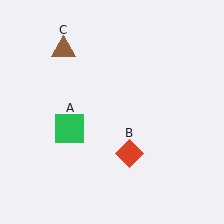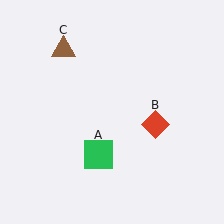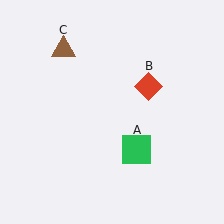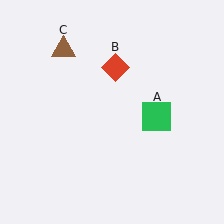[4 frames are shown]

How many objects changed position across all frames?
2 objects changed position: green square (object A), red diamond (object B).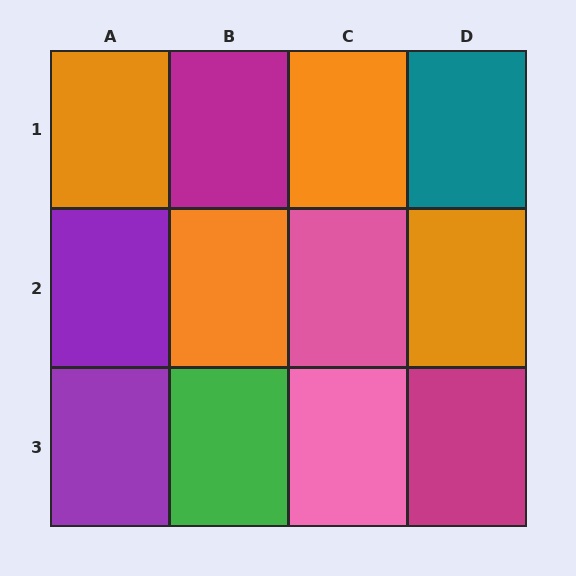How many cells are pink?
2 cells are pink.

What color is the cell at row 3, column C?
Pink.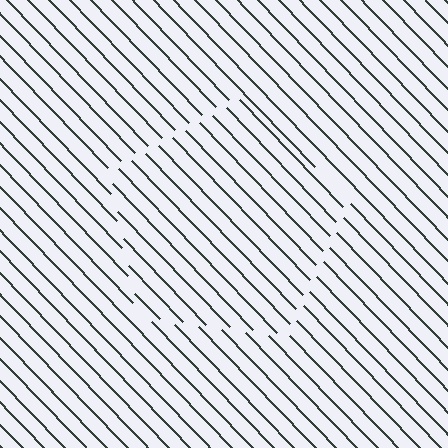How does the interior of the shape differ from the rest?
The interior of the shape contains the same grating, shifted by half a period — the contour is defined by the phase discontinuity where line-ends from the inner and outer gratings abut.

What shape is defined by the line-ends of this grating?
An illusory pentagon. The interior of the shape contains the same grating, shifted by half a period — the contour is defined by the phase discontinuity where line-ends from the inner and outer gratings abut.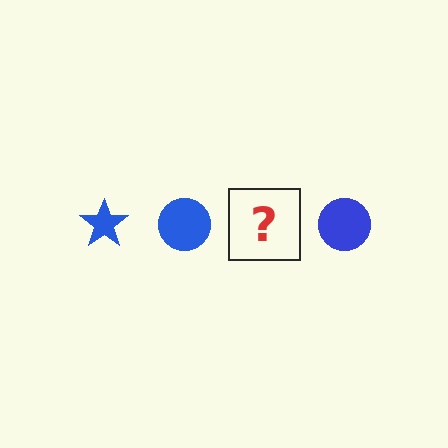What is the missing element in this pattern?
The missing element is a blue star.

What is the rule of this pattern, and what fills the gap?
The rule is that the pattern cycles through star, circle shapes in blue. The gap should be filled with a blue star.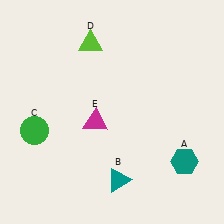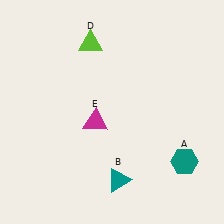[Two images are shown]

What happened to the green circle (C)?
The green circle (C) was removed in Image 2. It was in the bottom-left area of Image 1.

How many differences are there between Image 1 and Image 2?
There is 1 difference between the two images.